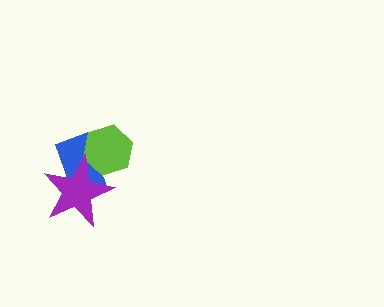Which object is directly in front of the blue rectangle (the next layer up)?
The lime hexagon is directly in front of the blue rectangle.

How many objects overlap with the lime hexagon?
2 objects overlap with the lime hexagon.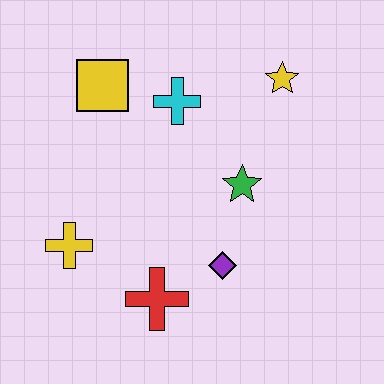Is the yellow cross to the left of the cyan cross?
Yes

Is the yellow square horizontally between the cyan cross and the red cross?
No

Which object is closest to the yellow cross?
The red cross is closest to the yellow cross.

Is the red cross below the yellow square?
Yes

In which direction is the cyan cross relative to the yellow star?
The cyan cross is to the left of the yellow star.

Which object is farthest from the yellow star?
The yellow cross is farthest from the yellow star.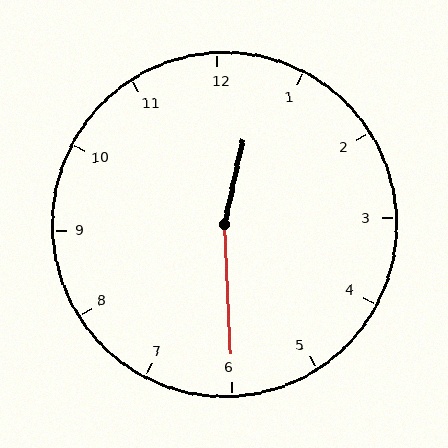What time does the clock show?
12:30.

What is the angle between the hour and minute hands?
Approximately 165 degrees.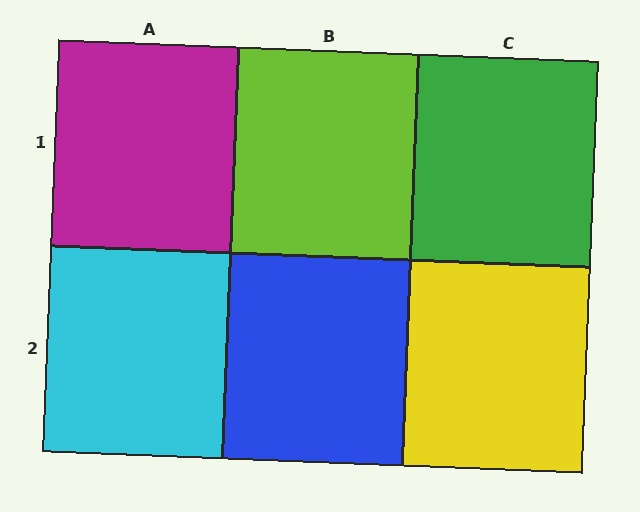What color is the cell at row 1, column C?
Green.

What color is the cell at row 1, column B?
Lime.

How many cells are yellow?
1 cell is yellow.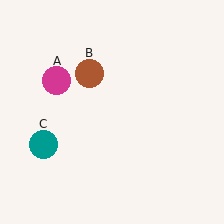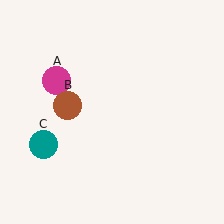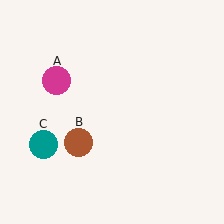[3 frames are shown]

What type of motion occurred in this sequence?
The brown circle (object B) rotated counterclockwise around the center of the scene.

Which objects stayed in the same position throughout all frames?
Magenta circle (object A) and teal circle (object C) remained stationary.